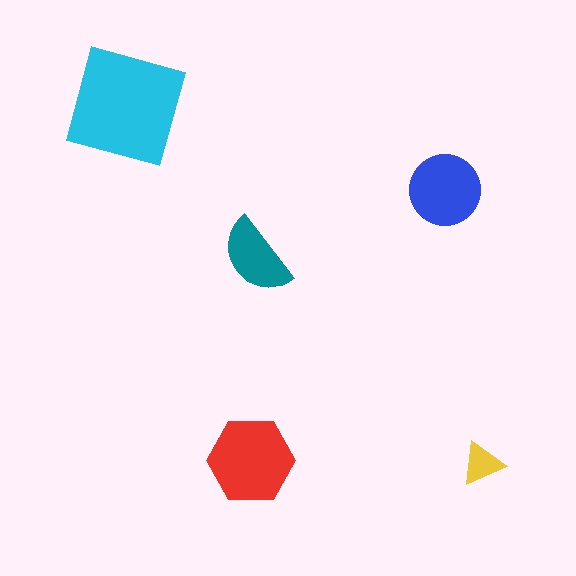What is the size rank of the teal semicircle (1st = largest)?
4th.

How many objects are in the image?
There are 5 objects in the image.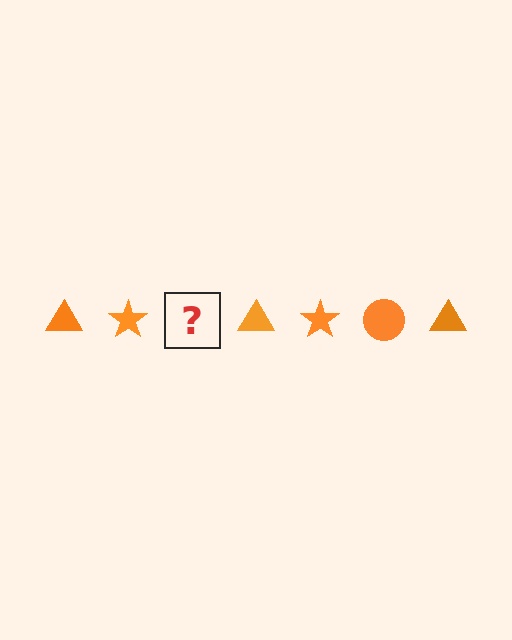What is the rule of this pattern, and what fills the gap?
The rule is that the pattern cycles through triangle, star, circle shapes in orange. The gap should be filled with an orange circle.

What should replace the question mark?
The question mark should be replaced with an orange circle.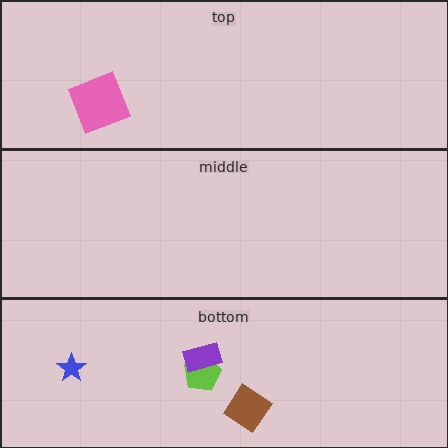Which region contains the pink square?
The top region.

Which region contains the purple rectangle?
The bottom region.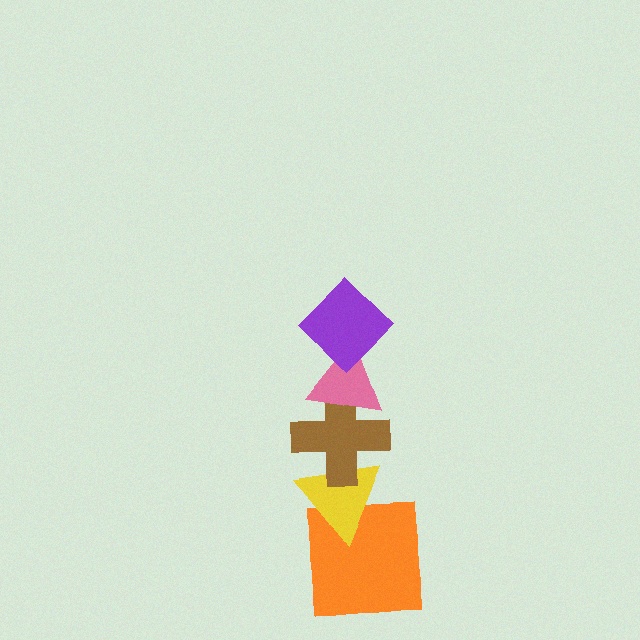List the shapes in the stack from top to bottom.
From top to bottom: the purple diamond, the pink triangle, the brown cross, the yellow triangle, the orange square.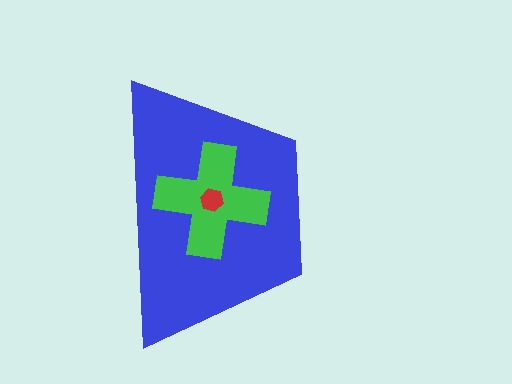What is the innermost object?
The red hexagon.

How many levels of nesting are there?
3.